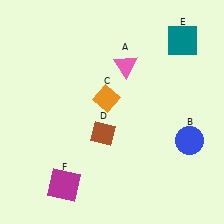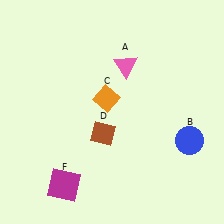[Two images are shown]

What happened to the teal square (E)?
The teal square (E) was removed in Image 2. It was in the top-right area of Image 1.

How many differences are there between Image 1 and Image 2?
There is 1 difference between the two images.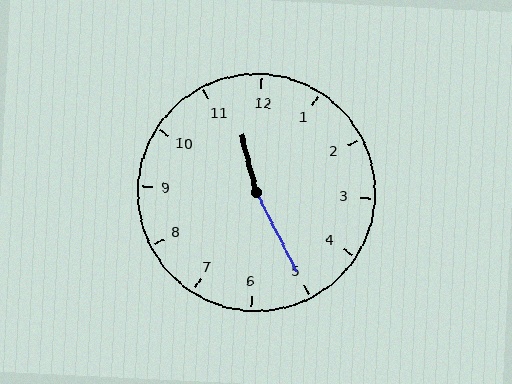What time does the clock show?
11:25.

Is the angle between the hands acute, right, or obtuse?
It is obtuse.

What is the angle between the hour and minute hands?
Approximately 168 degrees.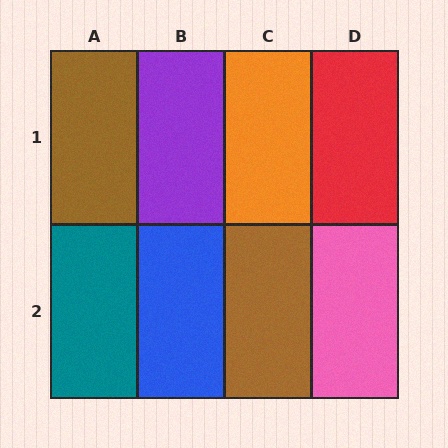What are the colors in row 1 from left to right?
Brown, purple, orange, red.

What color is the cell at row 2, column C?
Brown.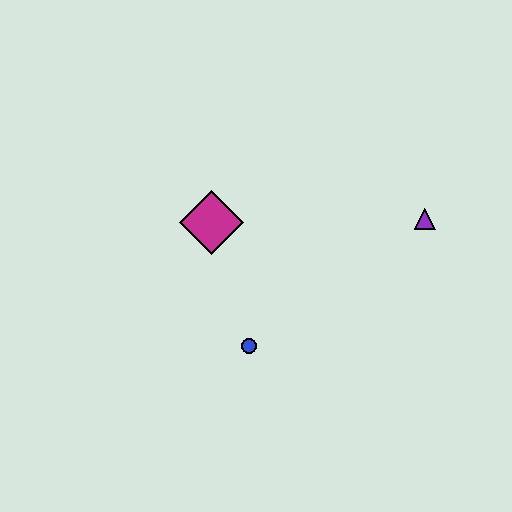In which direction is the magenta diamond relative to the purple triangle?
The magenta diamond is to the left of the purple triangle.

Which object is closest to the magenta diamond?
The blue circle is closest to the magenta diamond.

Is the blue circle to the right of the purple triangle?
No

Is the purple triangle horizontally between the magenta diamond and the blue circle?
No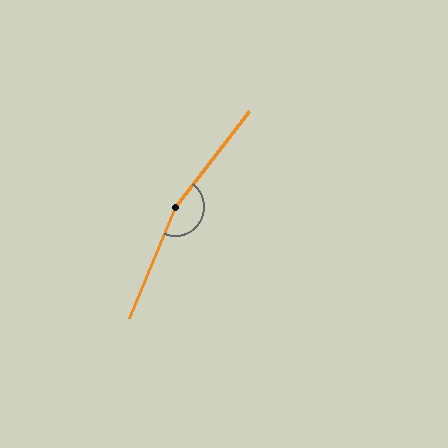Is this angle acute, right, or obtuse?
It is obtuse.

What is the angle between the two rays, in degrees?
Approximately 165 degrees.